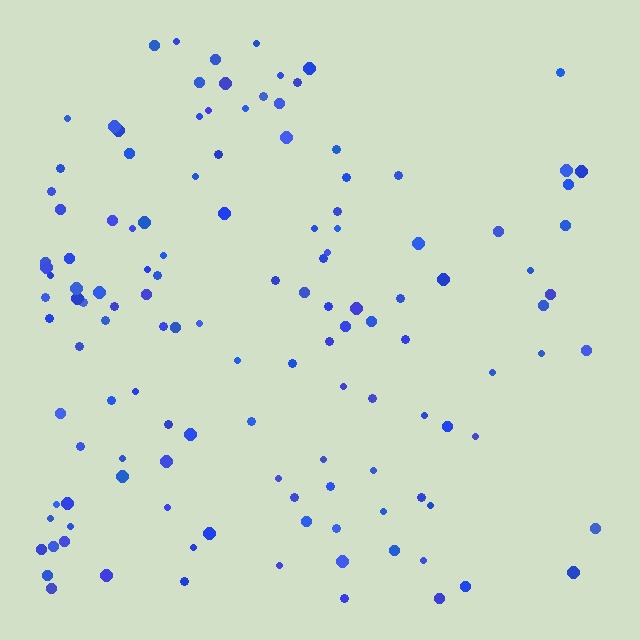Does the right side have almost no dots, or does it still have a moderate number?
Still a moderate number, just noticeably fewer than the left.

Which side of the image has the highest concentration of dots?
The left.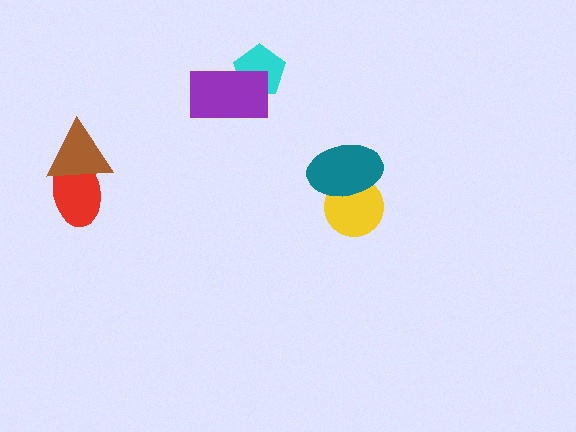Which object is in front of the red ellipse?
The brown triangle is in front of the red ellipse.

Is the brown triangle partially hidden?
No, no other shape covers it.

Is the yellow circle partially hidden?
Yes, it is partially covered by another shape.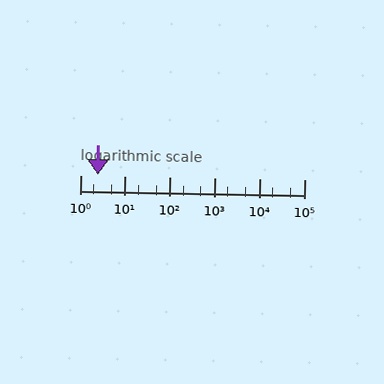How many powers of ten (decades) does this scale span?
The scale spans 5 decades, from 1 to 100000.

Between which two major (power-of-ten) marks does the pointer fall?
The pointer is between 1 and 10.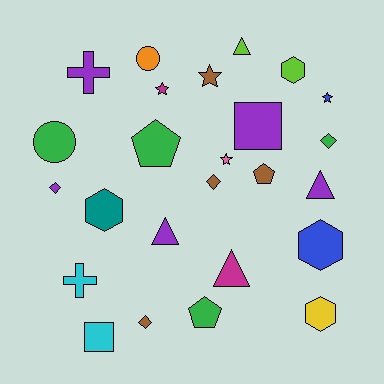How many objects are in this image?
There are 25 objects.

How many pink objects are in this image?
There is 1 pink object.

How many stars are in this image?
There are 4 stars.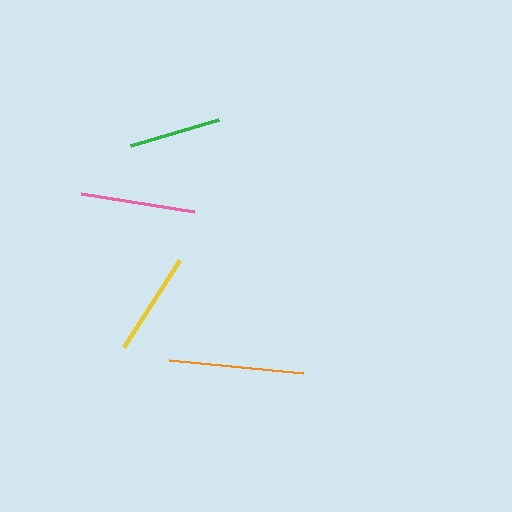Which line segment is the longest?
The orange line is the longest at approximately 135 pixels.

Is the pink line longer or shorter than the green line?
The pink line is longer than the green line.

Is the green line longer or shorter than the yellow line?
The yellow line is longer than the green line.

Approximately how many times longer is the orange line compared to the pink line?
The orange line is approximately 1.2 times the length of the pink line.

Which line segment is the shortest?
The green line is the shortest at approximately 92 pixels.